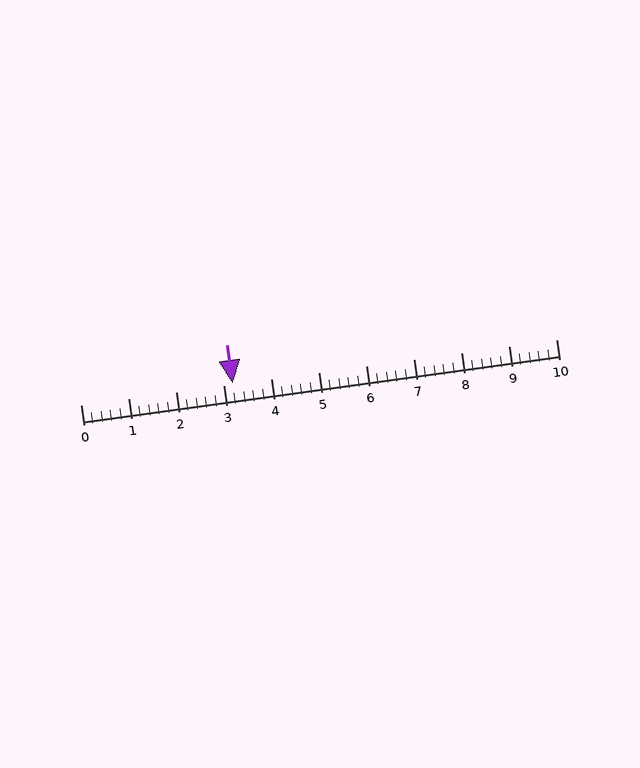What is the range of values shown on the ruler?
The ruler shows values from 0 to 10.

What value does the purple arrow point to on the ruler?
The purple arrow points to approximately 3.2.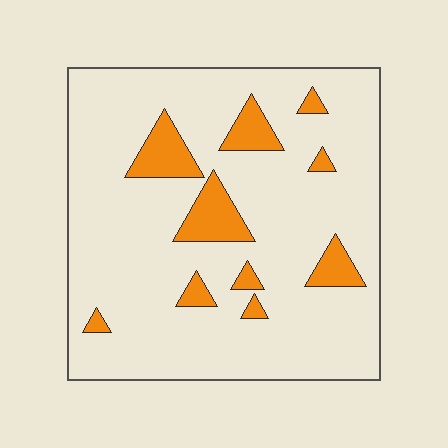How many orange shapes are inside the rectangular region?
10.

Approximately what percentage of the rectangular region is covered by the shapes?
Approximately 15%.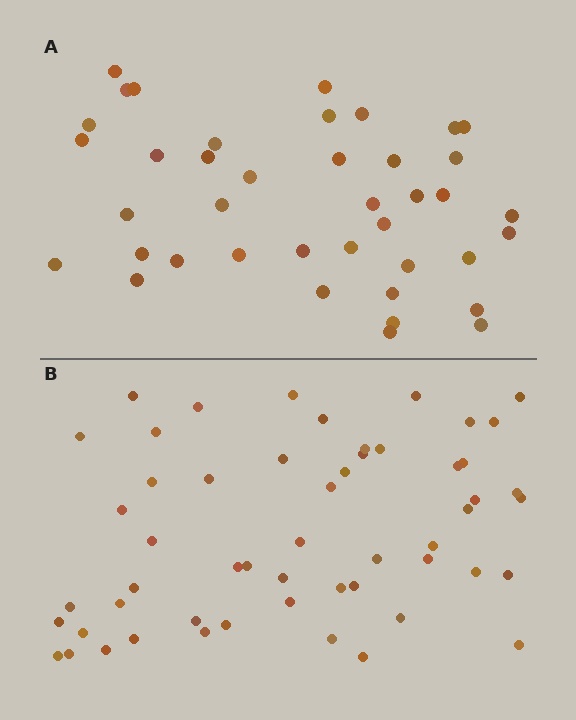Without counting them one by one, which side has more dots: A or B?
Region B (the bottom region) has more dots.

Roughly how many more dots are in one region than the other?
Region B has approximately 15 more dots than region A.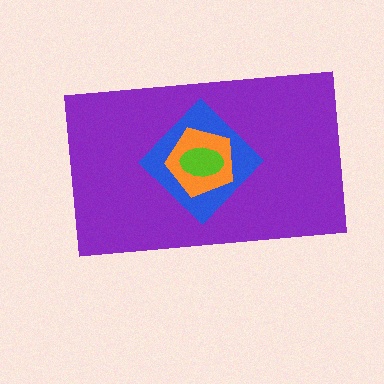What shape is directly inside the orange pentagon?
The lime ellipse.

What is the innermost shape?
The lime ellipse.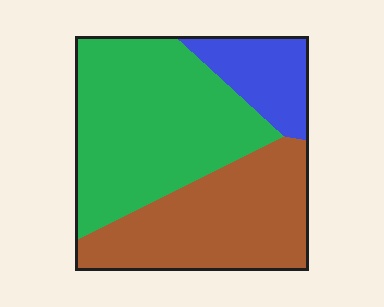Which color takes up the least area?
Blue, at roughly 15%.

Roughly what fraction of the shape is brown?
Brown covers 37% of the shape.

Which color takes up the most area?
Green, at roughly 50%.